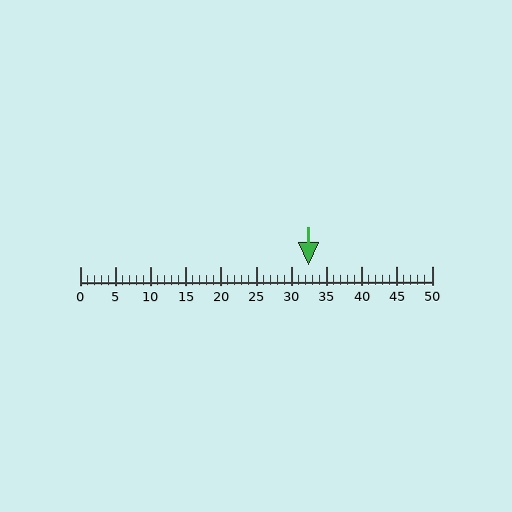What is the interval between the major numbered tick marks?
The major tick marks are spaced 5 units apart.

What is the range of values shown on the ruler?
The ruler shows values from 0 to 50.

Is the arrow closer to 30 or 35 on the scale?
The arrow is closer to 35.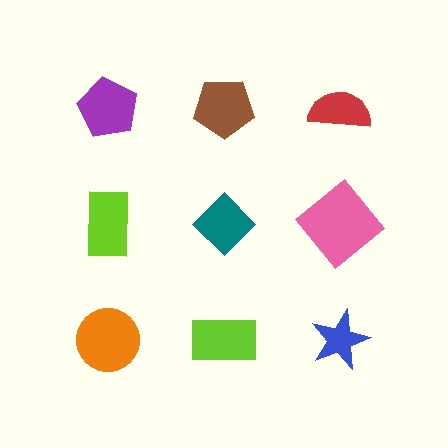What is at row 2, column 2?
A teal diamond.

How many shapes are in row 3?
3 shapes.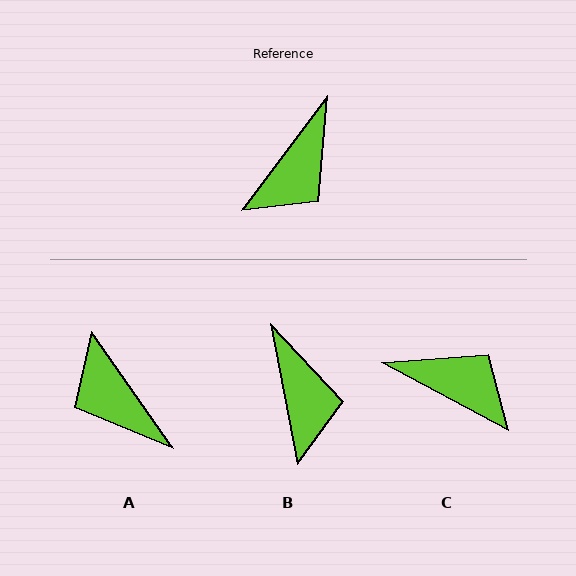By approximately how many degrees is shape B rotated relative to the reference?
Approximately 48 degrees counter-clockwise.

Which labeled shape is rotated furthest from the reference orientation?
A, about 108 degrees away.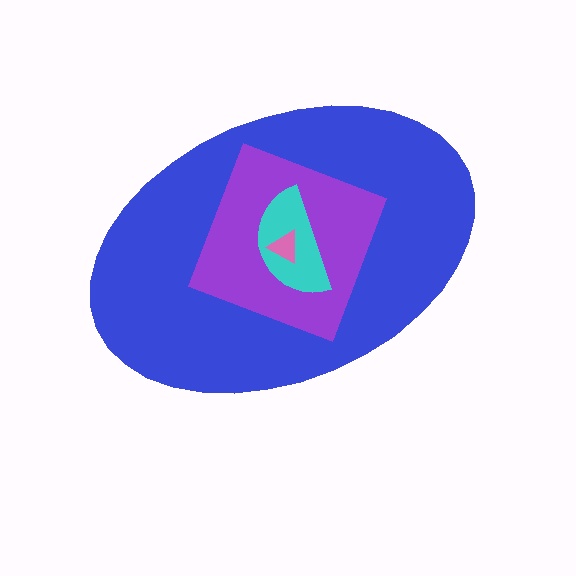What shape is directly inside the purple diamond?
The cyan semicircle.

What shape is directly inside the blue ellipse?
The purple diamond.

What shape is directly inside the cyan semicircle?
The pink triangle.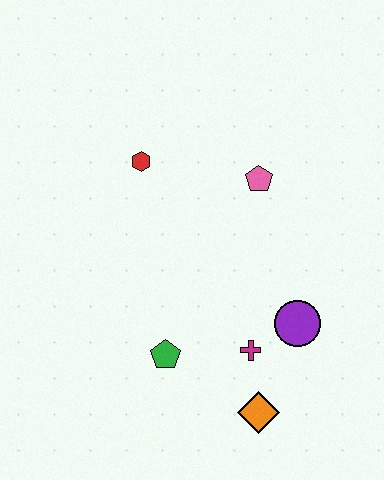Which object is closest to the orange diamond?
The magenta cross is closest to the orange diamond.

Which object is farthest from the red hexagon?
The orange diamond is farthest from the red hexagon.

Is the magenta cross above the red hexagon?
No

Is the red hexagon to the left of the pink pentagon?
Yes